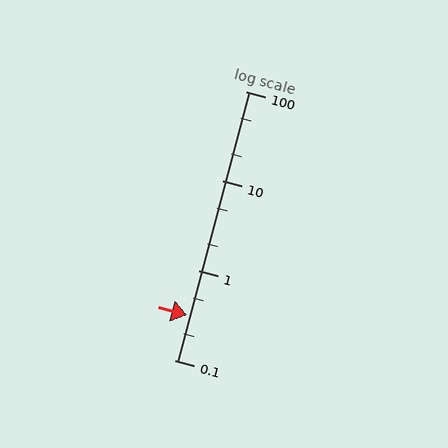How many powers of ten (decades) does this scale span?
The scale spans 3 decades, from 0.1 to 100.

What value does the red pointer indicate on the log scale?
The pointer indicates approximately 0.32.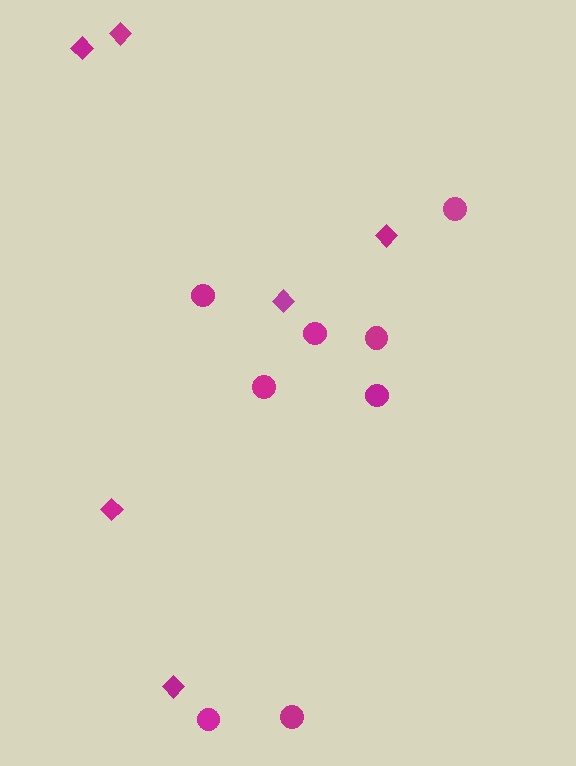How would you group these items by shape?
There are 2 groups: one group of diamonds (6) and one group of circles (8).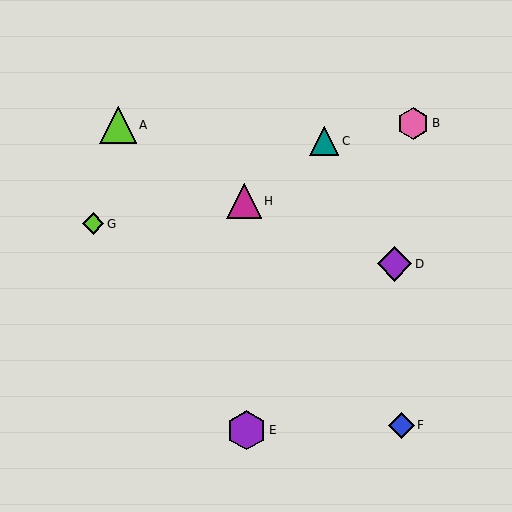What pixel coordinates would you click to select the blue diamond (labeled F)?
Click at (402, 425) to select the blue diamond F.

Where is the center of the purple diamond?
The center of the purple diamond is at (394, 264).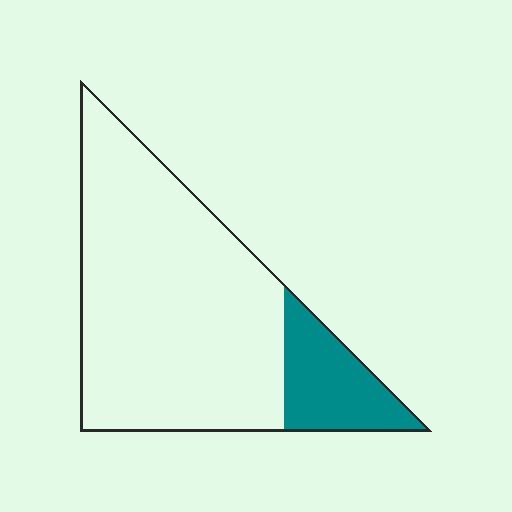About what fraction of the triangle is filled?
About one sixth (1/6).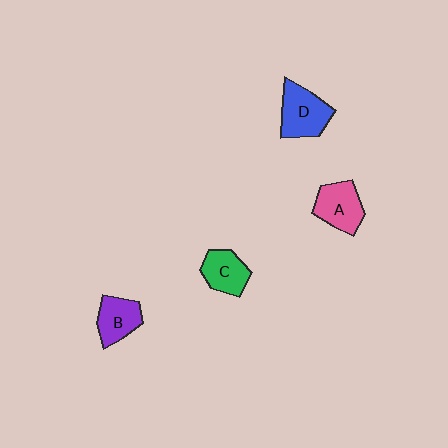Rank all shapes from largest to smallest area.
From largest to smallest: D (blue), A (pink), B (purple), C (green).